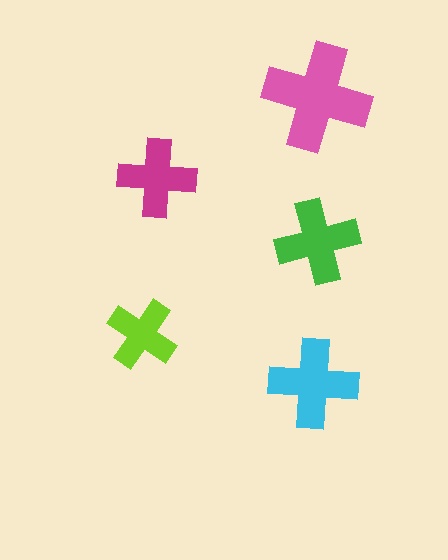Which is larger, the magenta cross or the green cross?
The green one.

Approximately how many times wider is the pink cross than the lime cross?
About 1.5 times wider.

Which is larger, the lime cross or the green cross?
The green one.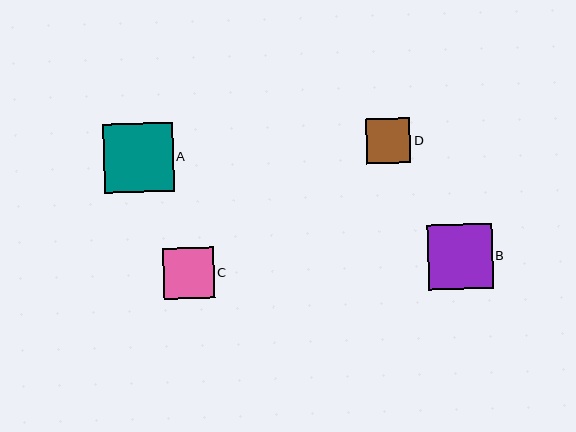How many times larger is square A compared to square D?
Square A is approximately 1.6 times the size of square D.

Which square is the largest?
Square A is the largest with a size of approximately 70 pixels.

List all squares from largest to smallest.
From largest to smallest: A, B, C, D.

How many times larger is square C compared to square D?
Square C is approximately 1.1 times the size of square D.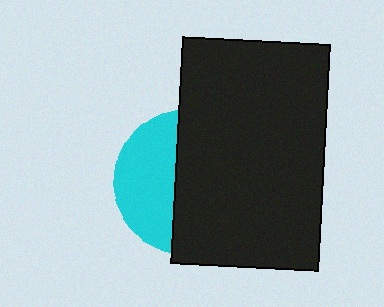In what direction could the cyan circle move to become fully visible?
The cyan circle could move left. That would shift it out from behind the black rectangle entirely.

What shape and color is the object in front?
The object in front is a black rectangle.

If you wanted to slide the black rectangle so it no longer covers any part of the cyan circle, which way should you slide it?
Slide it right — that is the most direct way to separate the two shapes.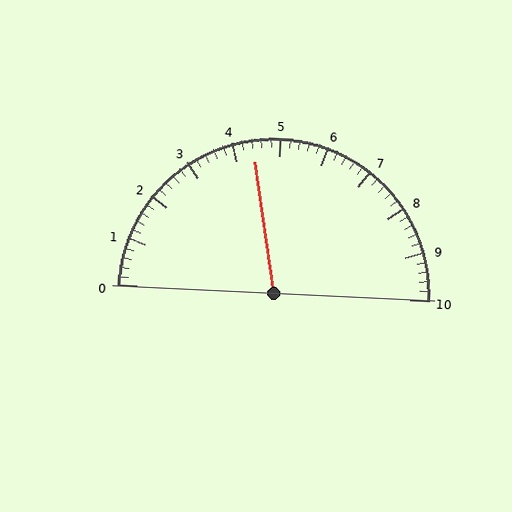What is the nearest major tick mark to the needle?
The nearest major tick mark is 4.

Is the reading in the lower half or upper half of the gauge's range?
The reading is in the lower half of the range (0 to 10).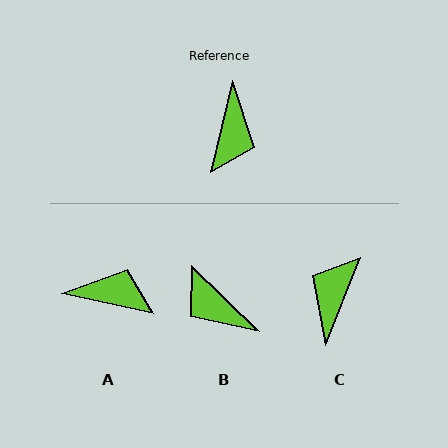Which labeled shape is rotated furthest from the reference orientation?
C, about 172 degrees away.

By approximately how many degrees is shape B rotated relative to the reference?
Approximately 121 degrees clockwise.